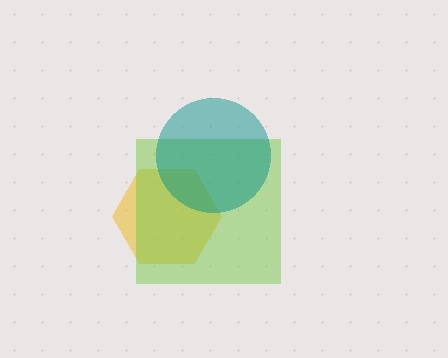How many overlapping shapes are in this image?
There are 3 overlapping shapes in the image.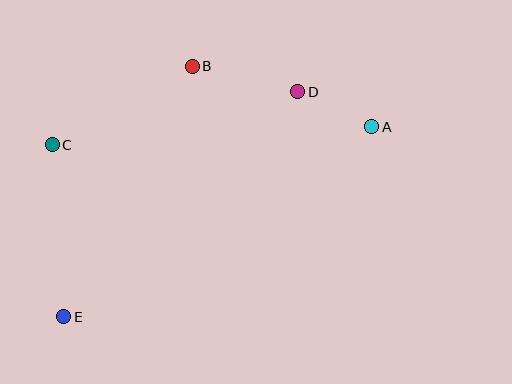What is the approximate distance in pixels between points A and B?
The distance between A and B is approximately 189 pixels.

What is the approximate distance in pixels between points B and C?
The distance between B and C is approximately 160 pixels.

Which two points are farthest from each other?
Points A and E are farthest from each other.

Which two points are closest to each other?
Points A and D are closest to each other.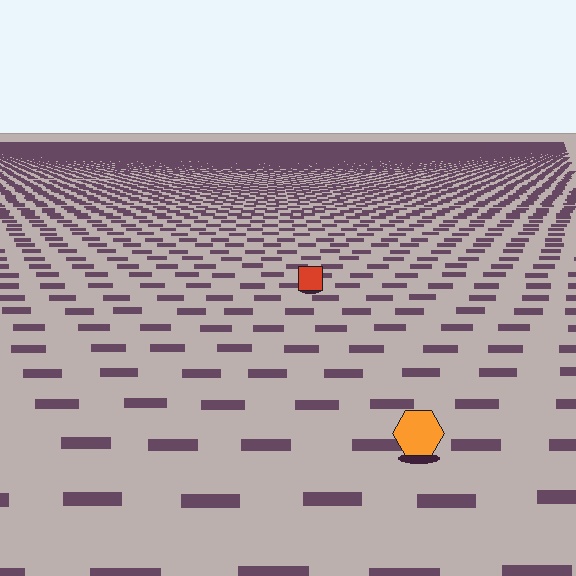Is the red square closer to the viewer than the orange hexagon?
No. The orange hexagon is closer — you can tell from the texture gradient: the ground texture is coarser near it.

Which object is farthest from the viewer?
The red square is farthest from the viewer. It appears smaller and the ground texture around it is denser.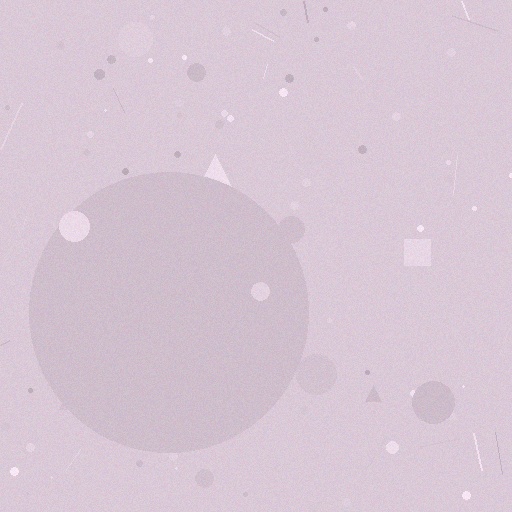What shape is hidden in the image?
A circle is hidden in the image.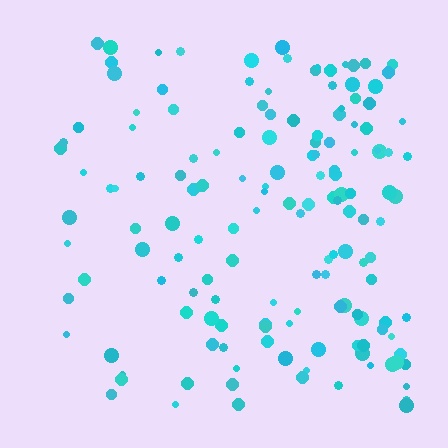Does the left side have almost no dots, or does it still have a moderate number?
Still a moderate number, just noticeably fewer than the right.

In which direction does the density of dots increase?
From left to right, with the right side densest.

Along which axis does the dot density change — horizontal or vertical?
Horizontal.